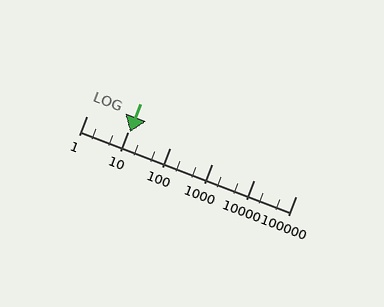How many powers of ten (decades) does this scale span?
The scale spans 5 decades, from 1 to 100000.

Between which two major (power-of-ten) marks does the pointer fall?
The pointer is between 10 and 100.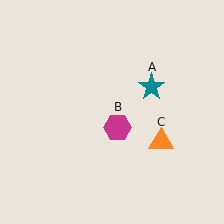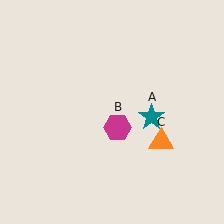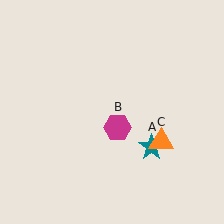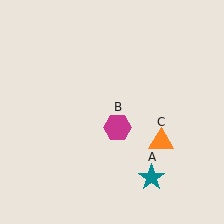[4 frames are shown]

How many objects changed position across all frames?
1 object changed position: teal star (object A).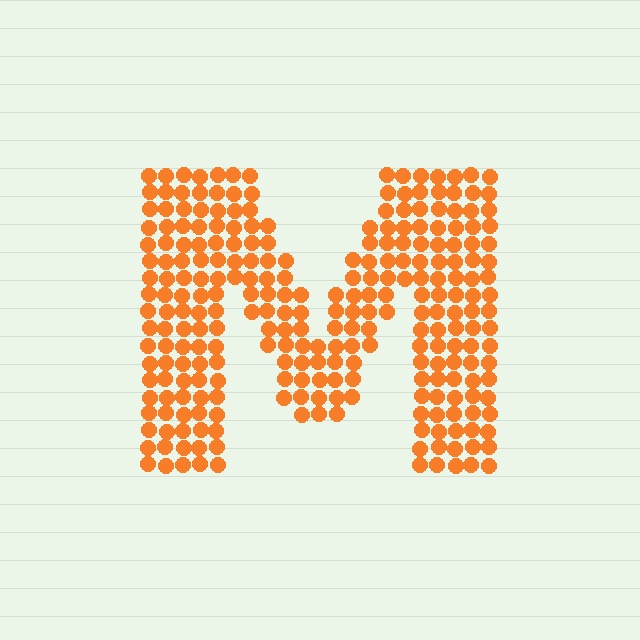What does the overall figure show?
The overall figure shows the letter M.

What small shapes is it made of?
It is made of small circles.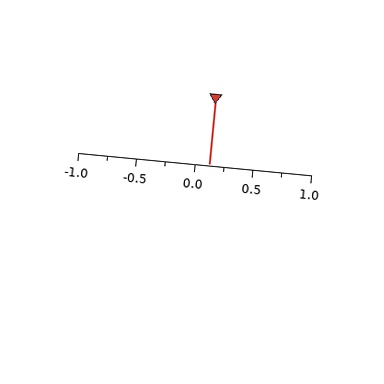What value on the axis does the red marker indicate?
The marker indicates approximately 0.12.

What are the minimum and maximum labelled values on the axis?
The axis runs from -1.0 to 1.0.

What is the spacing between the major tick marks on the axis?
The major ticks are spaced 0.5 apart.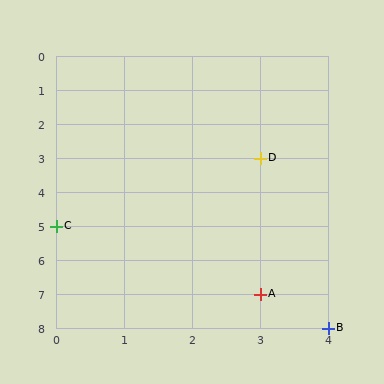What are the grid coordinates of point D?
Point D is at grid coordinates (3, 3).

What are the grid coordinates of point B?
Point B is at grid coordinates (4, 8).